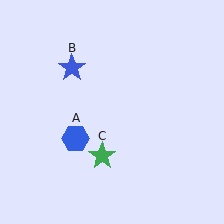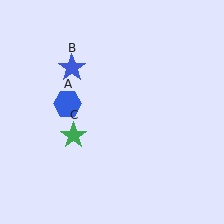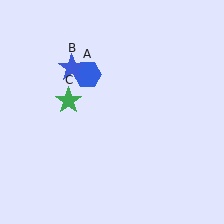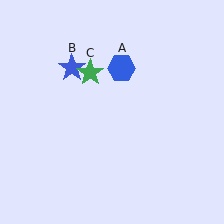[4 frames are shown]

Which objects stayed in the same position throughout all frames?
Blue star (object B) remained stationary.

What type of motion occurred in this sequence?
The blue hexagon (object A), green star (object C) rotated clockwise around the center of the scene.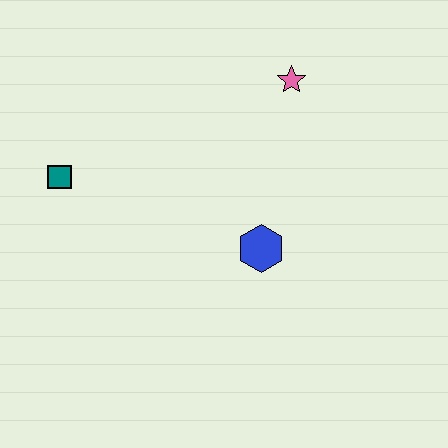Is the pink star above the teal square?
Yes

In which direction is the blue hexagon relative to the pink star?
The blue hexagon is below the pink star.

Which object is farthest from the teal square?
The pink star is farthest from the teal square.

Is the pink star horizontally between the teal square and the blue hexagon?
No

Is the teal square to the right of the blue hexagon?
No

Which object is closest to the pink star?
The blue hexagon is closest to the pink star.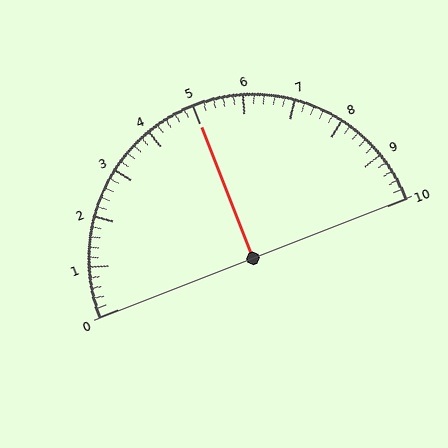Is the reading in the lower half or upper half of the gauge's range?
The reading is in the upper half of the range (0 to 10).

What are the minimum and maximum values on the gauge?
The gauge ranges from 0 to 10.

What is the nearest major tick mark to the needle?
The nearest major tick mark is 5.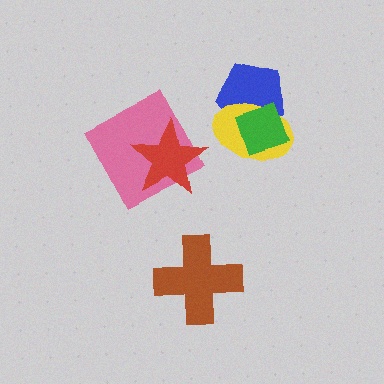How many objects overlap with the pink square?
1 object overlaps with the pink square.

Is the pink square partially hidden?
Yes, it is partially covered by another shape.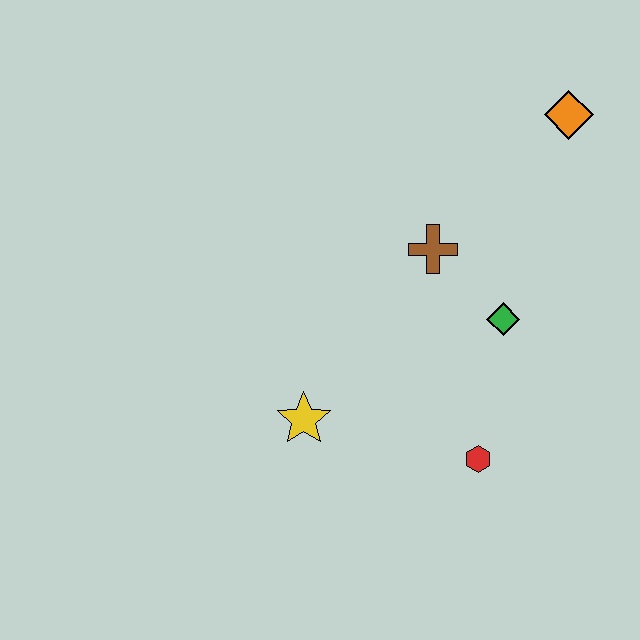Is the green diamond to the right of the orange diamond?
No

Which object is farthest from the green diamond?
The yellow star is farthest from the green diamond.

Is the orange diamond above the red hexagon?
Yes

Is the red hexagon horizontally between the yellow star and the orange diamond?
Yes